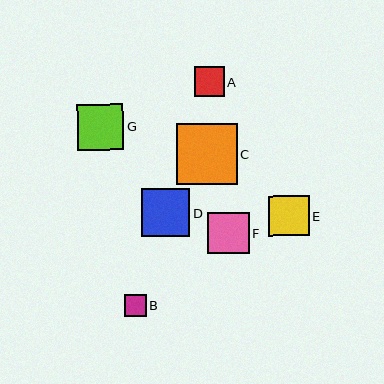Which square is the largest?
Square C is the largest with a size of approximately 61 pixels.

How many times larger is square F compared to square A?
Square F is approximately 1.4 times the size of square A.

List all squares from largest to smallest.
From largest to smallest: C, D, G, F, E, A, B.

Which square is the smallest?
Square B is the smallest with a size of approximately 22 pixels.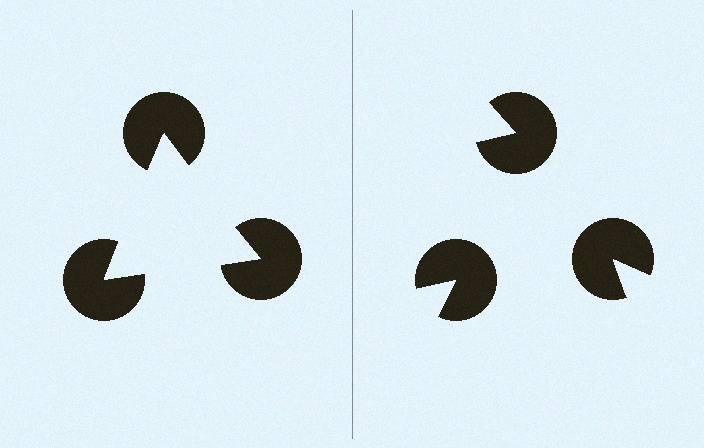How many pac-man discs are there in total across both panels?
6 — 3 on each side.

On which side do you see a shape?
An illusory triangle appears on the left side. On the right side the wedge cuts are rotated, so no coherent shape forms.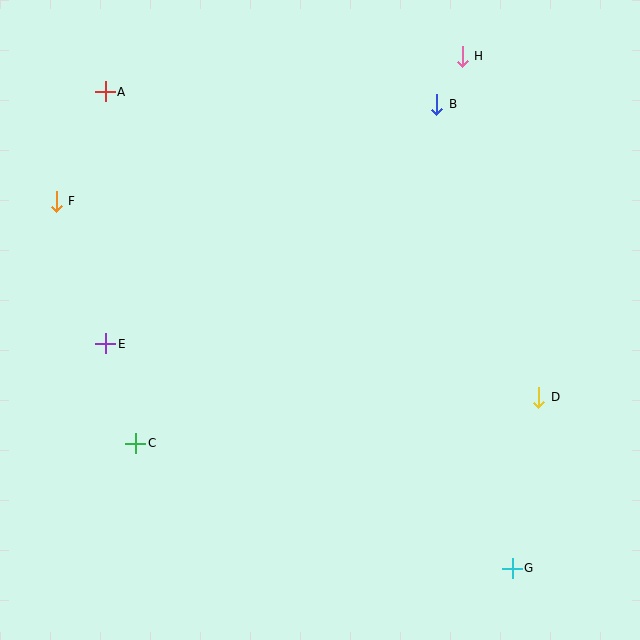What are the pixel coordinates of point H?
Point H is at (462, 56).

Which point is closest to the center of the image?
Point E at (106, 344) is closest to the center.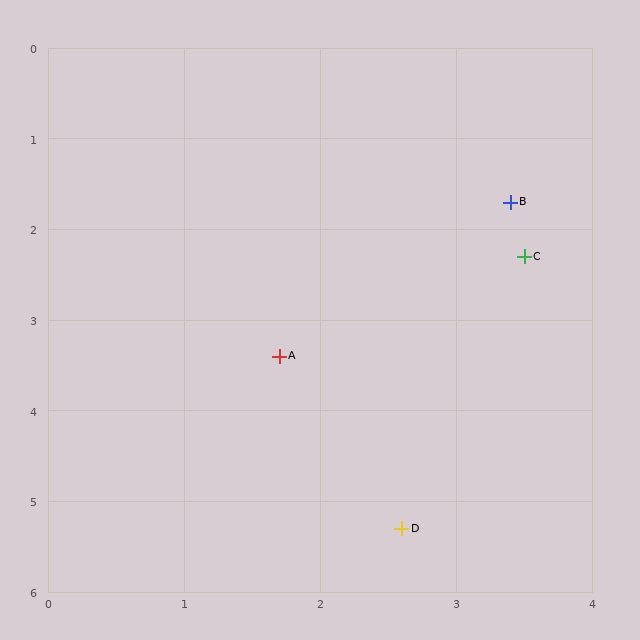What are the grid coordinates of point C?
Point C is at approximately (3.5, 2.3).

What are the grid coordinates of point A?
Point A is at approximately (1.7, 3.4).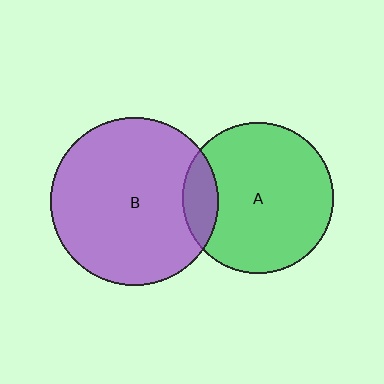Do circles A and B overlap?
Yes.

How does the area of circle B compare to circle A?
Approximately 1.3 times.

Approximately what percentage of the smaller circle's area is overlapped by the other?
Approximately 15%.